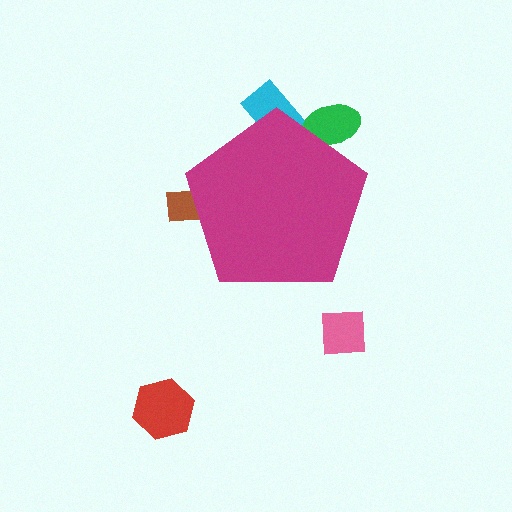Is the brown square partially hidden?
Yes, the brown square is partially hidden behind the magenta pentagon.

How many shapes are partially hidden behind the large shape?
3 shapes are partially hidden.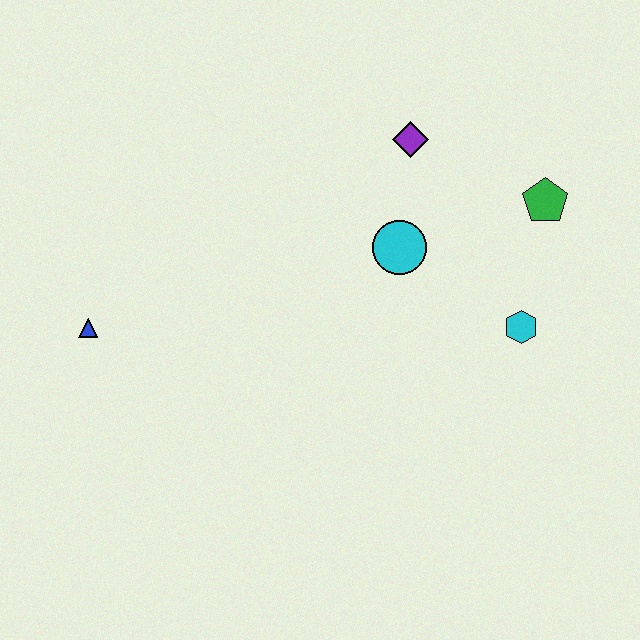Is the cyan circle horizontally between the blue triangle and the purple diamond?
Yes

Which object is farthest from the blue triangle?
The green pentagon is farthest from the blue triangle.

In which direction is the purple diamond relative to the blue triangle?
The purple diamond is to the right of the blue triangle.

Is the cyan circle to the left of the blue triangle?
No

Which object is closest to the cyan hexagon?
The green pentagon is closest to the cyan hexagon.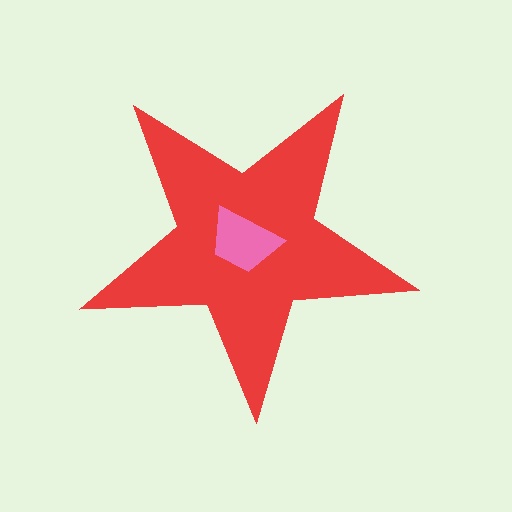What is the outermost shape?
The red star.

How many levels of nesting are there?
2.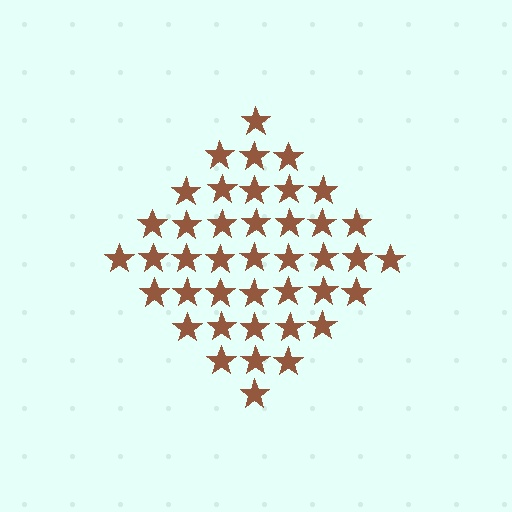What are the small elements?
The small elements are stars.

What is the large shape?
The large shape is a diamond.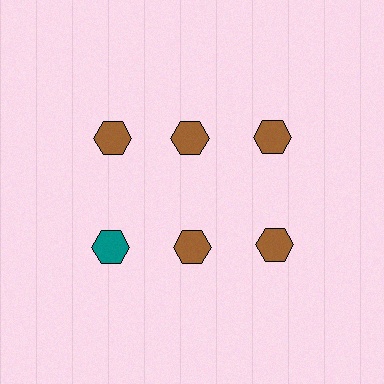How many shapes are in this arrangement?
There are 6 shapes arranged in a grid pattern.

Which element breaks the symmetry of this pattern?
The teal hexagon in the second row, leftmost column breaks the symmetry. All other shapes are brown hexagons.